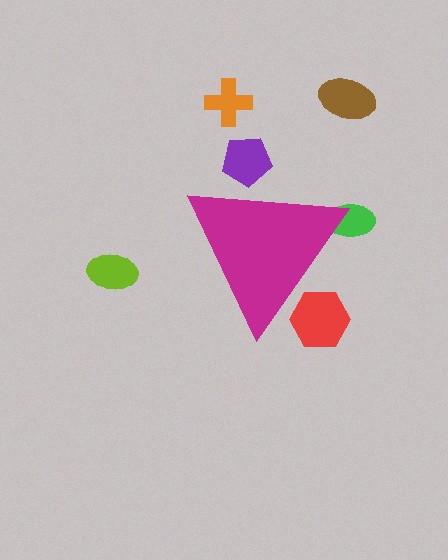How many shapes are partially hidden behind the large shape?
3 shapes are partially hidden.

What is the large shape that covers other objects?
A magenta triangle.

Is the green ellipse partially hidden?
Yes, the green ellipse is partially hidden behind the magenta triangle.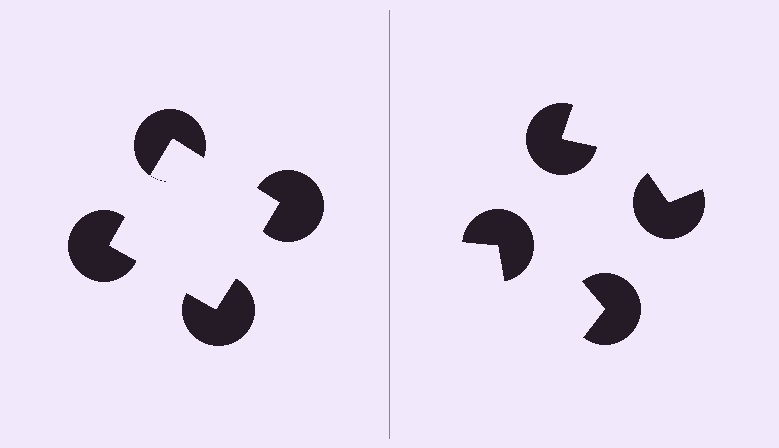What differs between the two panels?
The pac-man discs are positioned identically on both sides; only the wedge orientations differ. On the left they align to a square; on the right they are misaligned.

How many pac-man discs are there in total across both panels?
8 — 4 on each side.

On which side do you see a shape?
An illusory square appears on the left side. On the right side the wedge cuts are rotated, so no coherent shape forms.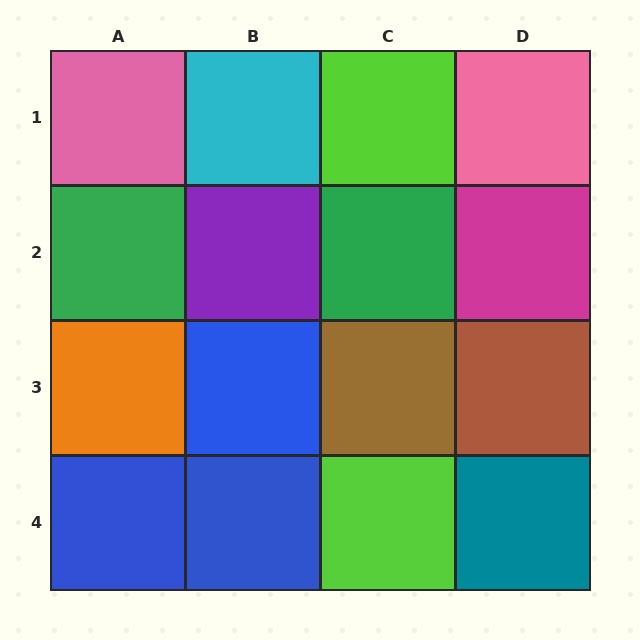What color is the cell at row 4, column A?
Blue.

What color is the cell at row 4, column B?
Blue.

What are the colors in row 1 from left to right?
Pink, cyan, lime, pink.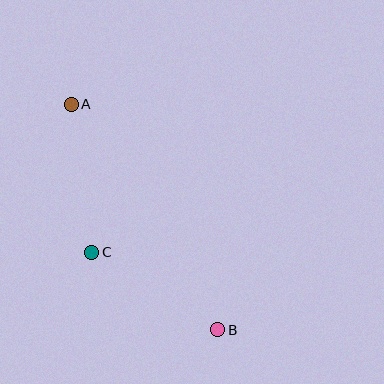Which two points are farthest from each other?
Points A and B are farthest from each other.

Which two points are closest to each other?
Points B and C are closest to each other.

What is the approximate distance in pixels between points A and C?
The distance between A and C is approximately 150 pixels.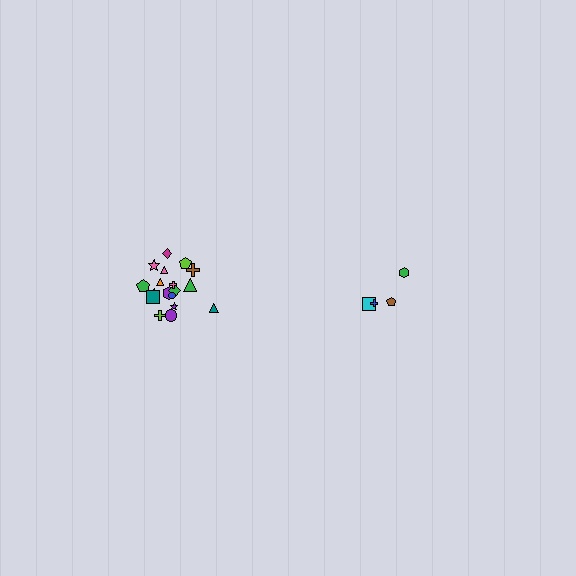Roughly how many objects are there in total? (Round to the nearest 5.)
Roughly 20 objects in total.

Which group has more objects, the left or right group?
The left group.